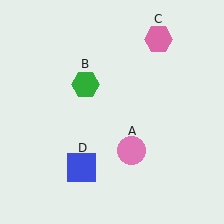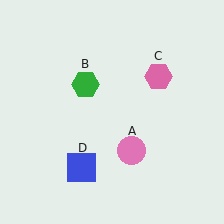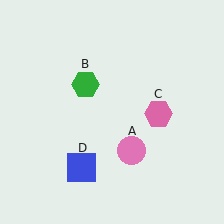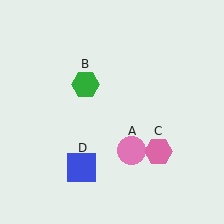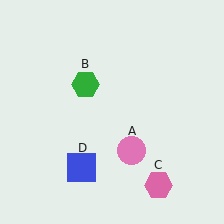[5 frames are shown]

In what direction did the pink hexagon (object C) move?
The pink hexagon (object C) moved down.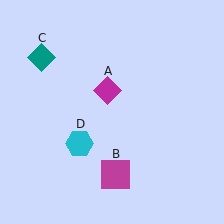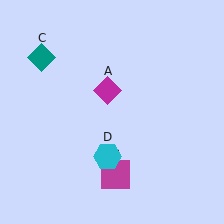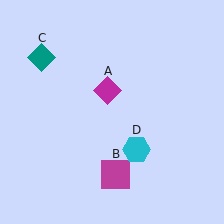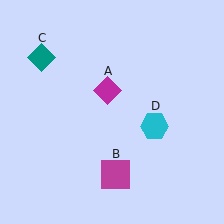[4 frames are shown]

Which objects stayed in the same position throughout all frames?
Magenta diamond (object A) and magenta square (object B) and teal diamond (object C) remained stationary.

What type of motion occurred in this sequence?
The cyan hexagon (object D) rotated counterclockwise around the center of the scene.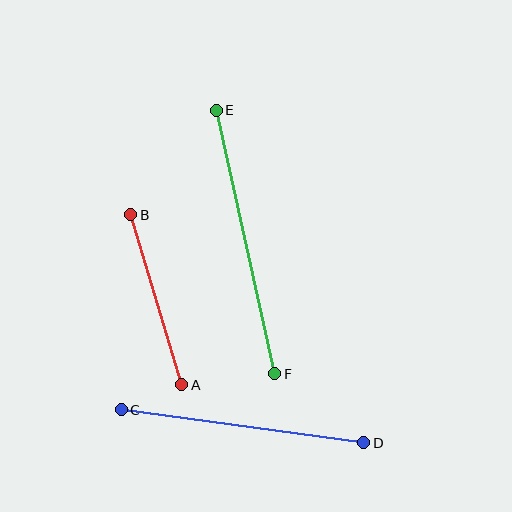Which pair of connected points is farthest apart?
Points E and F are farthest apart.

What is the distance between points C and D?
The distance is approximately 245 pixels.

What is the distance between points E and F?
The distance is approximately 270 pixels.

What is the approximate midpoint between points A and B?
The midpoint is at approximately (156, 300) pixels.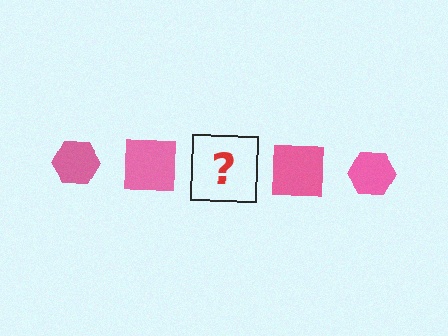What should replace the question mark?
The question mark should be replaced with a pink hexagon.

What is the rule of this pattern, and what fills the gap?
The rule is that the pattern cycles through hexagon, square shapes in pink. The gap should be filled with a pink hexagon.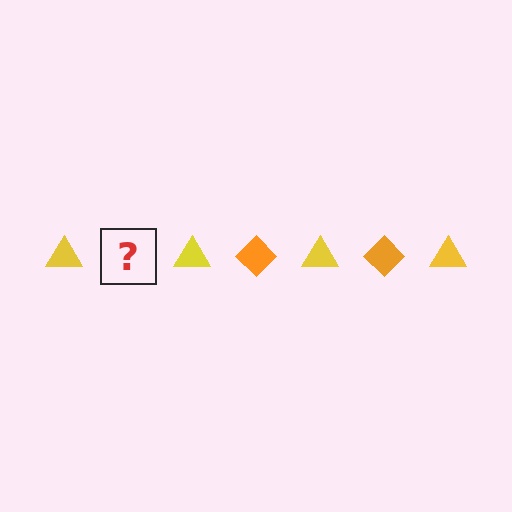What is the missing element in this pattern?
The missing element is an orange diamond.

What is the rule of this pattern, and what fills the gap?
The rule is that the pattern alternates between yellow triangle and orange diamond. The gap should be filled with an orange diamond.